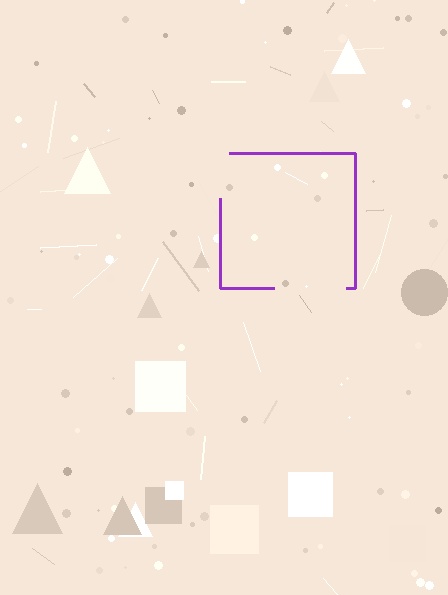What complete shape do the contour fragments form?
The contour fragments form a square.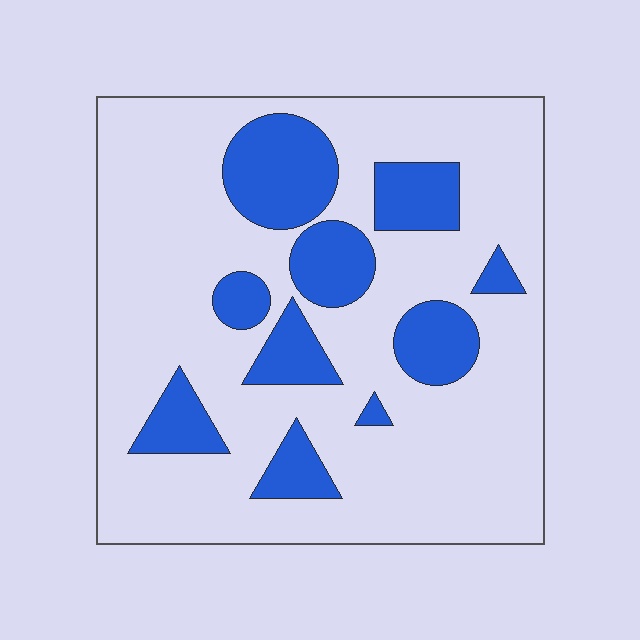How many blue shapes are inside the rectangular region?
10.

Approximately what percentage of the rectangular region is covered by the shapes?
Approximately 25%.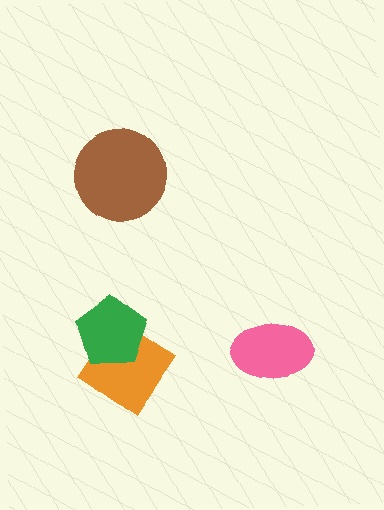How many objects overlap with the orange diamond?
1 object overlaps with the orange diamond.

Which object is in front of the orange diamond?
The green pentagon is in front of the orange diamond.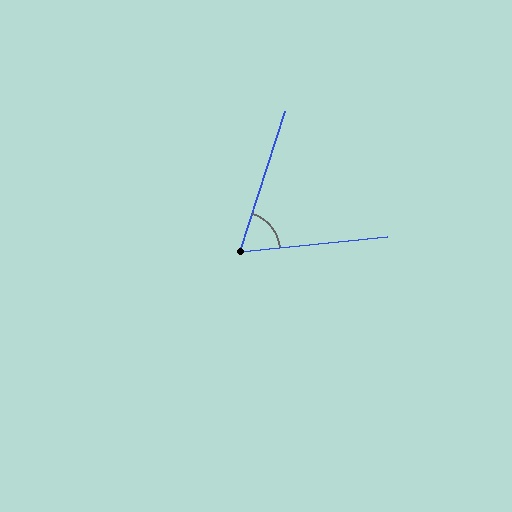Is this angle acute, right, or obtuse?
It is acute.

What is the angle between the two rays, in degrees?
Approximately 66 degrees.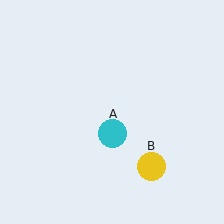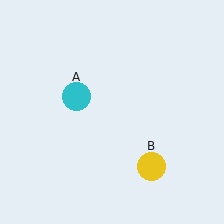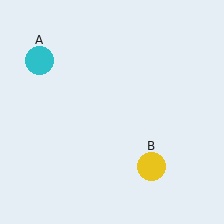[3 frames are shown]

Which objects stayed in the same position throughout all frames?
Yellow circle (object B) remained stationary.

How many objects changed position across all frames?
1 object changed position: cyan circle (object A).